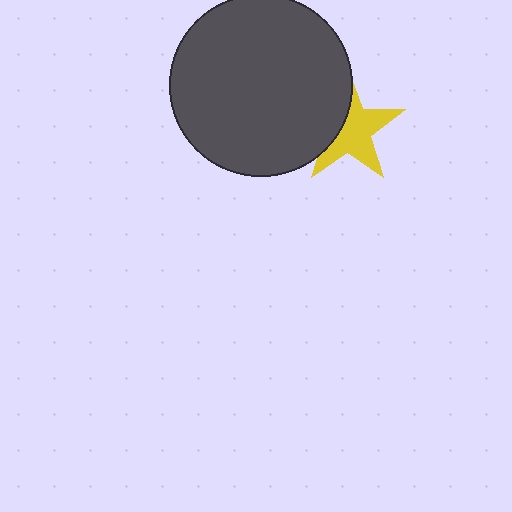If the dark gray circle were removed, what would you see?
You would see the complete yellow star.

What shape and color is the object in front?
The object in front is a dark gray circle.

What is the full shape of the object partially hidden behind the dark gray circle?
The partially hidden object is a yellow star.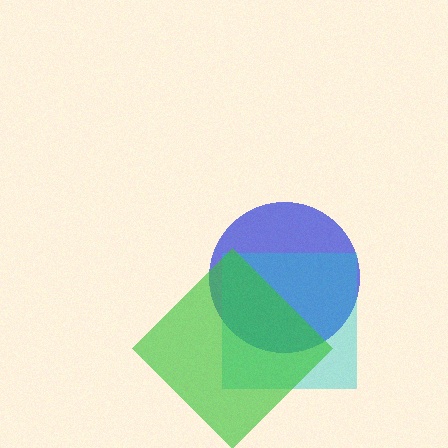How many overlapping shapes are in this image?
There are 3 overlapping shapes in the image.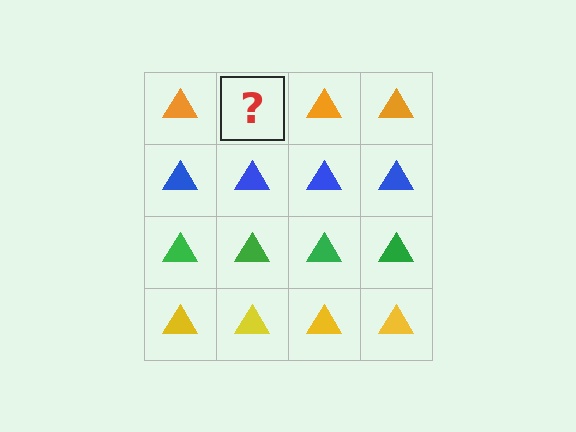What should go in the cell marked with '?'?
The missing cell should contain an orange triangle.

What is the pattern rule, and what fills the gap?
The rule is that each row has a consistent color. The gap should be filled with an orange triangle.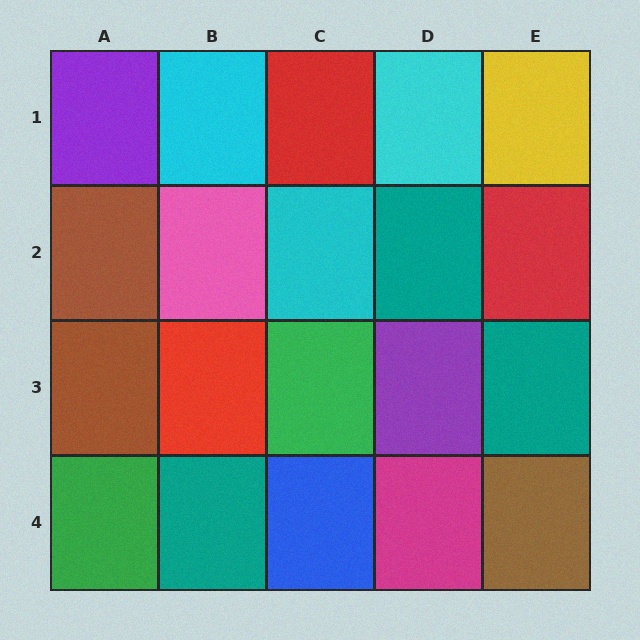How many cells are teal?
3 cells are teal.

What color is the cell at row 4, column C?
Blue.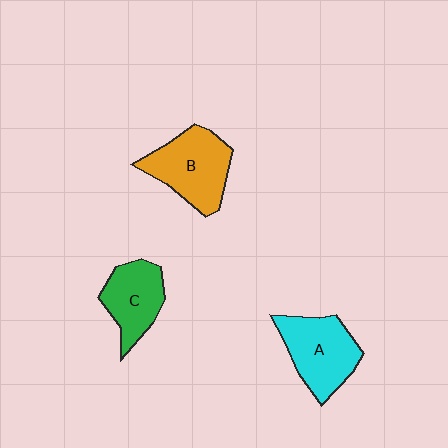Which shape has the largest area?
Shape B (orange).